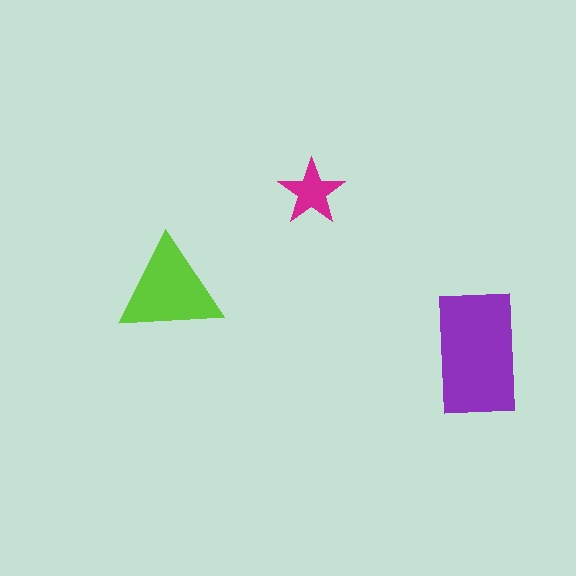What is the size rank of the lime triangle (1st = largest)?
2nd.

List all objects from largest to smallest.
The purple rectangle, the lime triangle, the magenta star.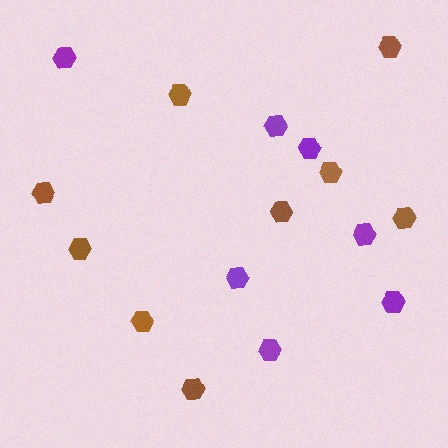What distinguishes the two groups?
There are 2 groups: one group of purple hexagons (7) and one group of brown hexagons (9).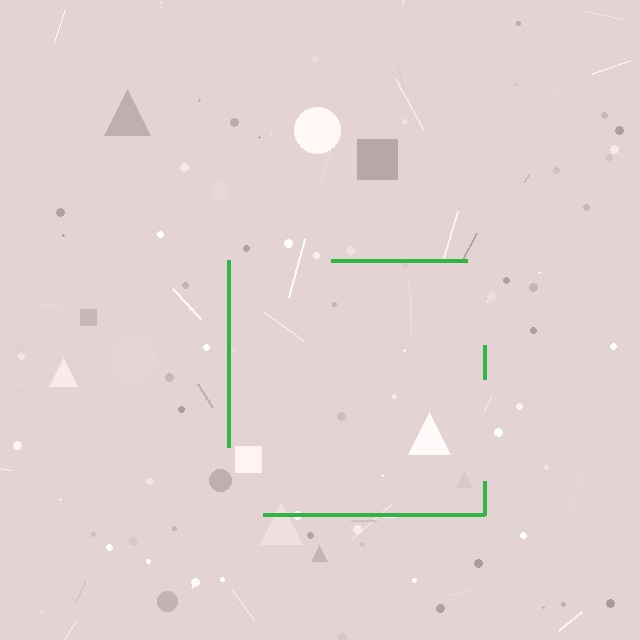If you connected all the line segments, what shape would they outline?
They would outline a square.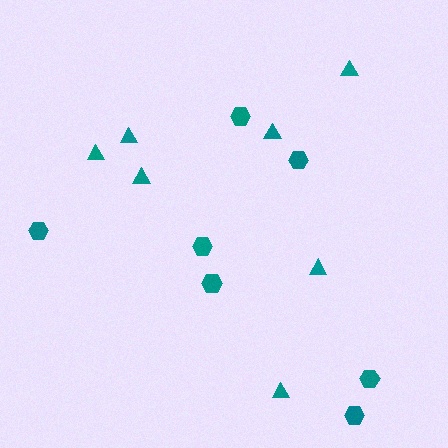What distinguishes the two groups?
There are 2 groups: one group of triangles (7) and one group of hexagons (7).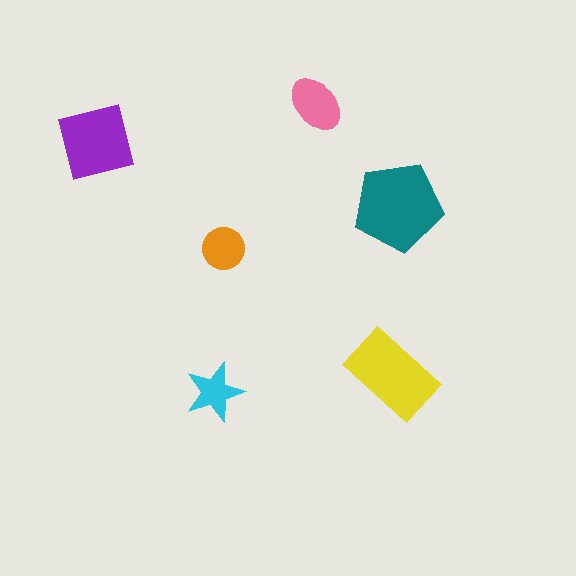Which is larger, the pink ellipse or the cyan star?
The pink ellipse.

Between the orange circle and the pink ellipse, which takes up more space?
The pink ellipse.